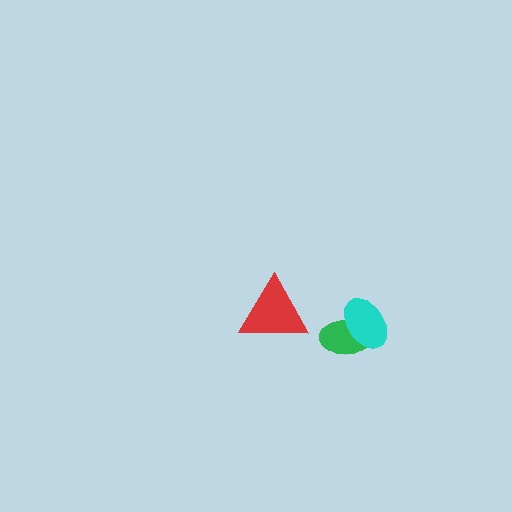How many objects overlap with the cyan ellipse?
1 object overlaps with the cyan ellipse.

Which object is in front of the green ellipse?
The cyan ellipse is in front of the green ellipse.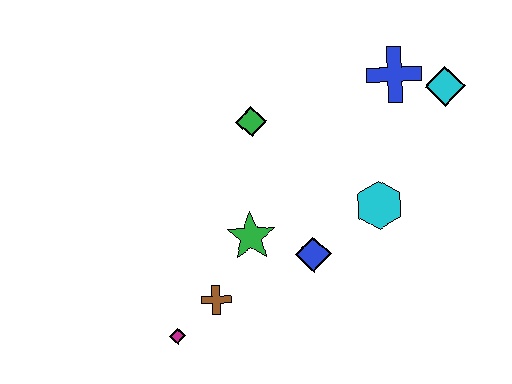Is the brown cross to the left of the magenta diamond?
No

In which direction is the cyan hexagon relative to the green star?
The cyan hexagon is to the right of the green star.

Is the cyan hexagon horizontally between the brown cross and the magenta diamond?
No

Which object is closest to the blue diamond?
The green star is closest to the blue diamond.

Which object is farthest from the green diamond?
The magenta diamond is farthest from the green diamond.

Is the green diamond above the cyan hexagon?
Yes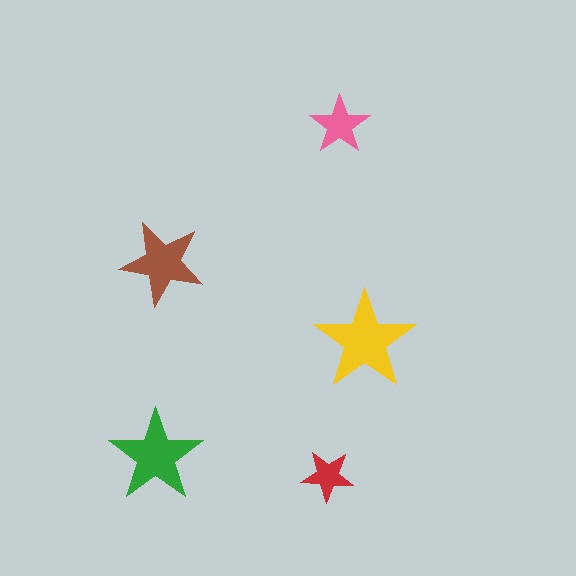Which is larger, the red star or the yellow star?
The yellow one.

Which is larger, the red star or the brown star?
The brown one.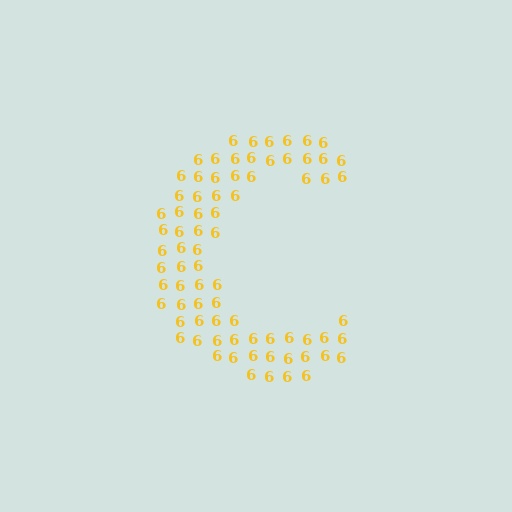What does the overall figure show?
The overall figure shows the letter C.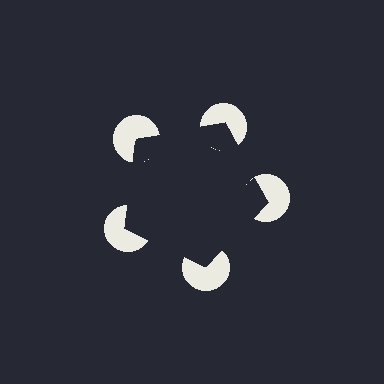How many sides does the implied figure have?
5 sides.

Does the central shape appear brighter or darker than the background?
It typically appears slightly darker than the background, even though no actual brightness change is drawn.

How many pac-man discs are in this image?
There are 5 — one at each vertex of the illusory pentagon.